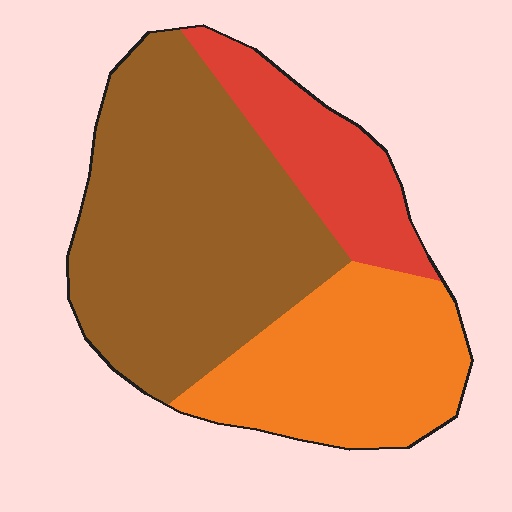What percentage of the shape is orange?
Orange takes up about one third (1/3) of the shape.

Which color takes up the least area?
Red, at roughly 20%.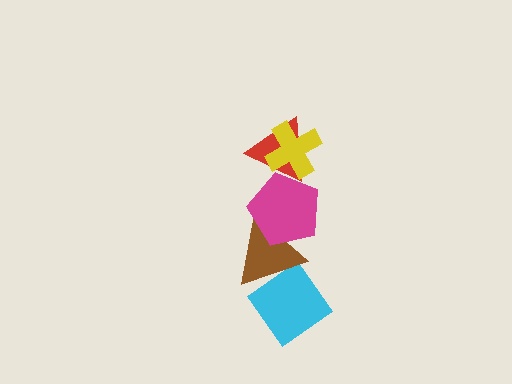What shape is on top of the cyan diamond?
The brown triangle is on top of the cyan diamond.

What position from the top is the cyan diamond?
The cyan diamond is 5th from the top.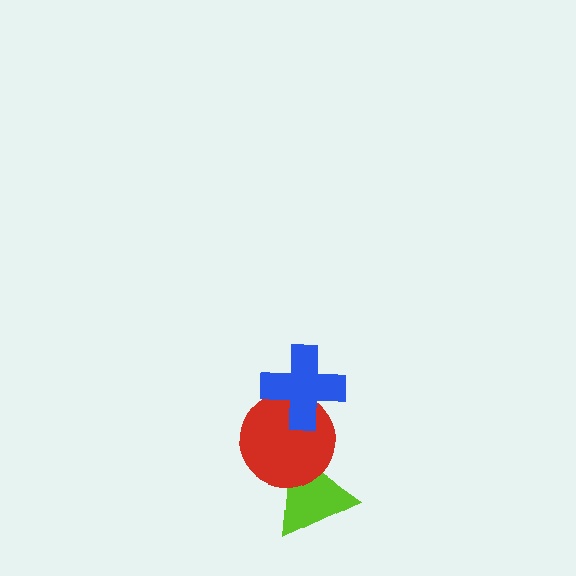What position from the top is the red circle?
The red circle is 2nd from the top.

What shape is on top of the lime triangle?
The red circle is on top of the lime triangle.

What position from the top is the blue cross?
The blue cross is 1st from the top.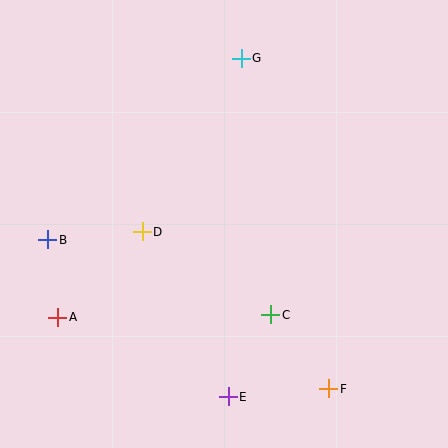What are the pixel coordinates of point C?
Point C is at (271, 315).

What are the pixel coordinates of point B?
Point B is at (48, 240).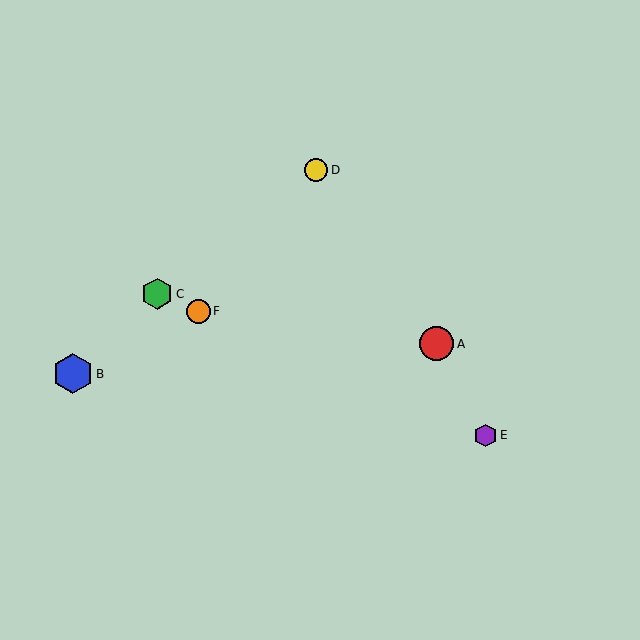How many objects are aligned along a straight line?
3 objects (C, E, F) are aligned along a straight line.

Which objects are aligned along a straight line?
Objects C, E, F are aligned along a straight line.